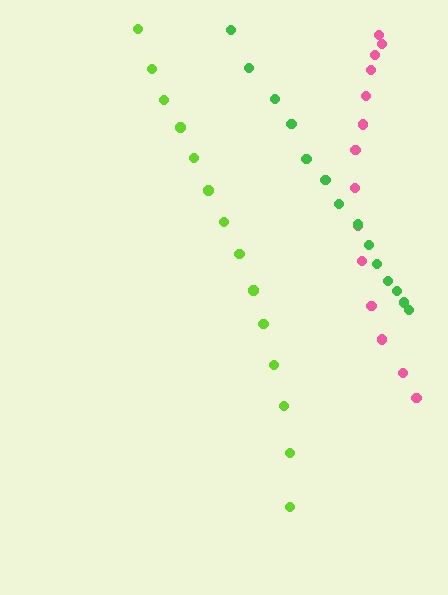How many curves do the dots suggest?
There are 3 distinct paths.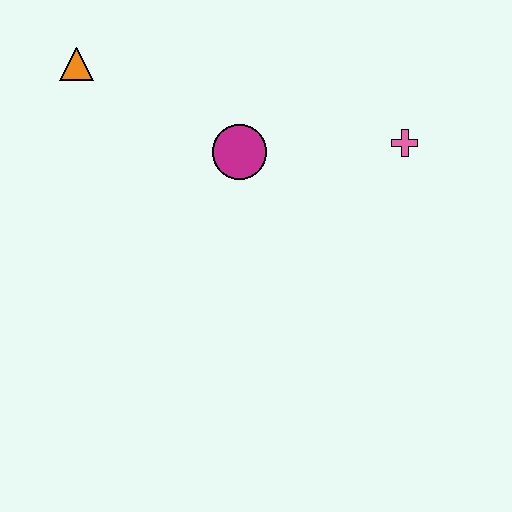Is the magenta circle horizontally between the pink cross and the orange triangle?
Yes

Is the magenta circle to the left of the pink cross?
Yes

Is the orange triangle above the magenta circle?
Yes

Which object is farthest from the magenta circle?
The orange triangle is farthest from the magenta circle.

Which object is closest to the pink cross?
The magenta circle is closest to the pink cross.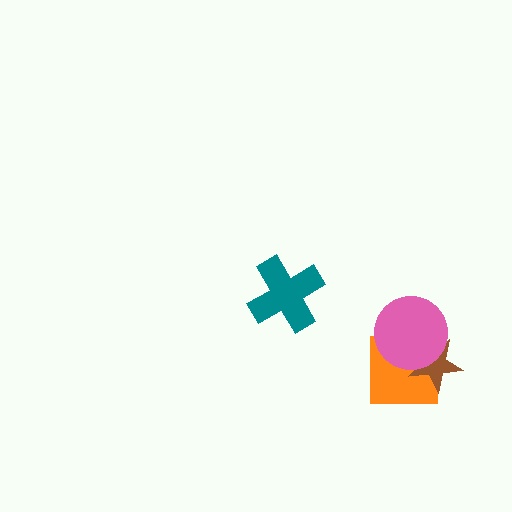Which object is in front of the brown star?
The pink circle is in front of the brown star.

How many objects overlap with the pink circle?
2 objects overlap with the pink circle.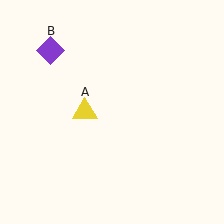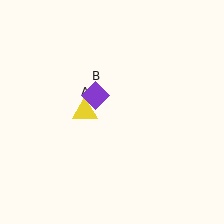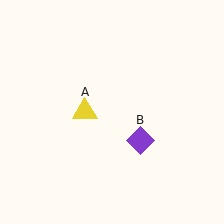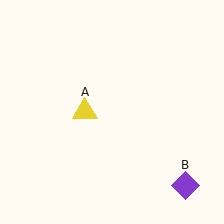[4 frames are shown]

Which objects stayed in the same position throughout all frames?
Yellow triangle (object A) remained stationary.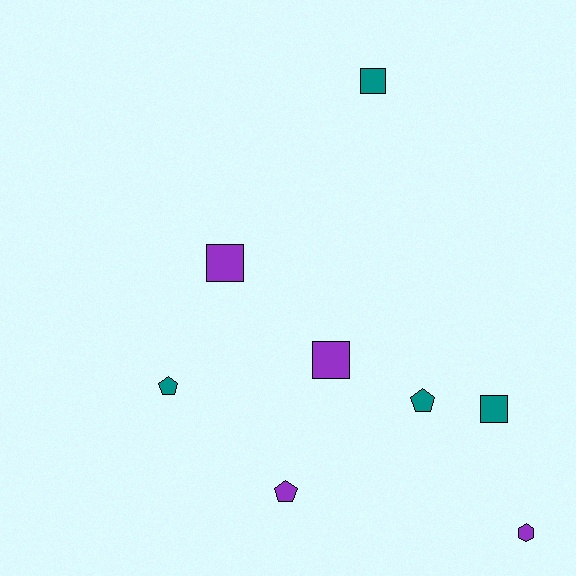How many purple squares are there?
There are 2 purple squares.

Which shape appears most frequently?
Square, with 4 objects.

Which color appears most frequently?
Teal, with 4 objects.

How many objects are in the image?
There are 8 objects.